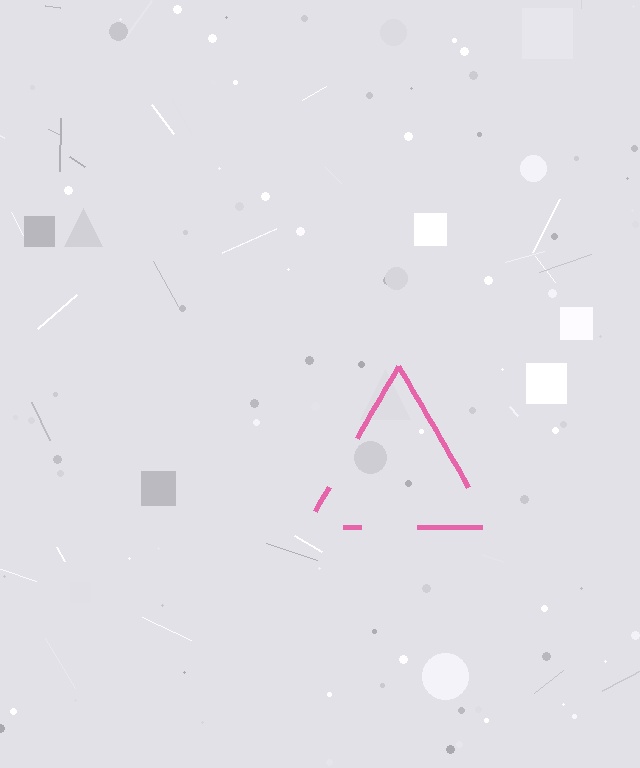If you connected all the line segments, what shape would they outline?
They would outline a triangle.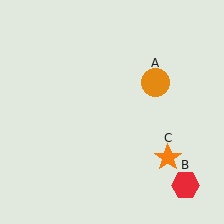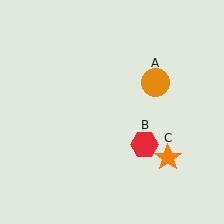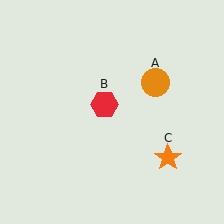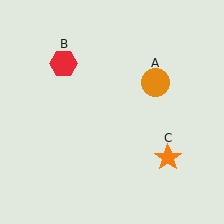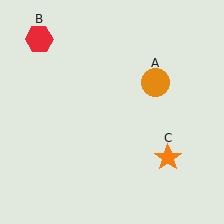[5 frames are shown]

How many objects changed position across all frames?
1 object changed position: red hexagon (object B).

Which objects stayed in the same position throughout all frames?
Orange circle (object A) and orange star (object C) remained stationary.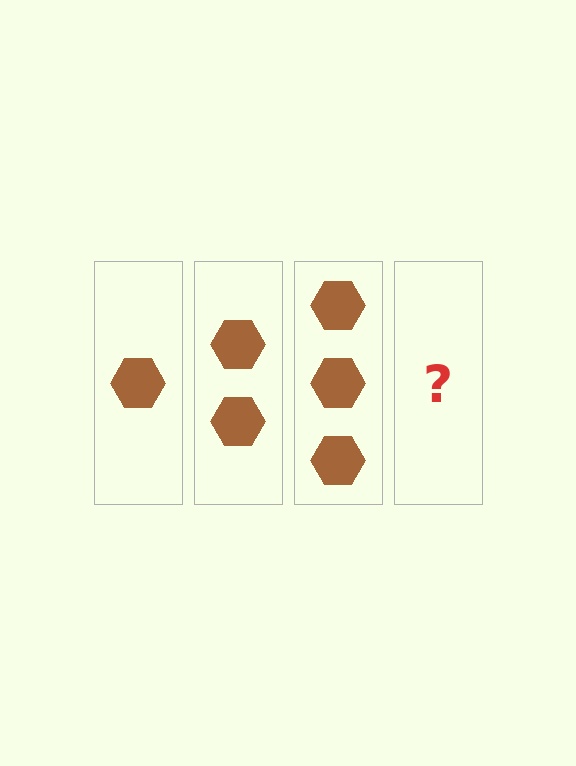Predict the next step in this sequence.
The next step is 4 hexagons.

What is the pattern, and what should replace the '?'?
The pattern is that each step adds one more hexagon. The '?' should be 4 hexagons.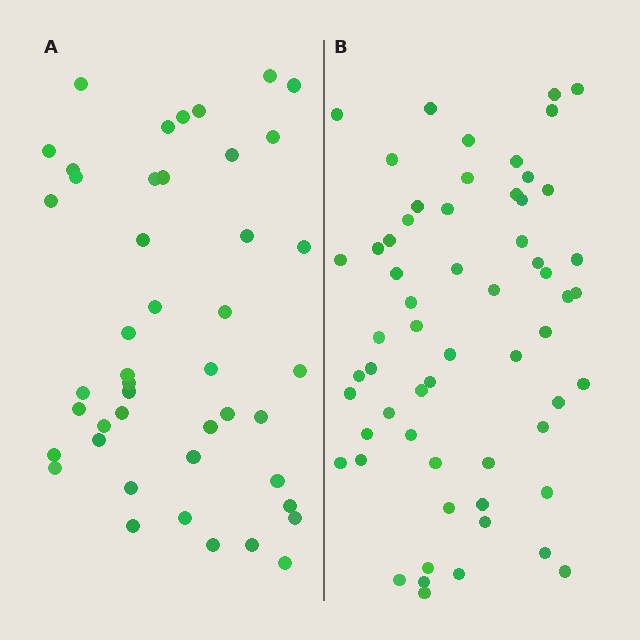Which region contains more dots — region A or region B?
Region B (the right region) has more dots.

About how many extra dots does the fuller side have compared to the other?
Region B has approximately 15 more dots than region A.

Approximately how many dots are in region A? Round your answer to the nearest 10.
About 40 dots. (The exact count is 45, which rounds to 40.)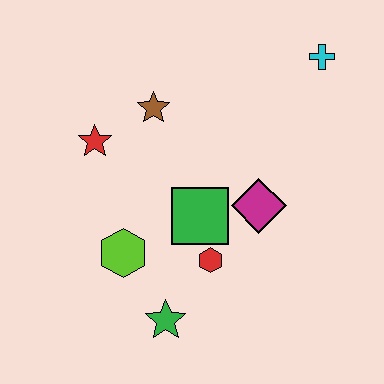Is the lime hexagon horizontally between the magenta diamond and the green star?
No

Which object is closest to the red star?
The brown star is closest to the red star.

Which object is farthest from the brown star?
The green star is farthest from the brown star.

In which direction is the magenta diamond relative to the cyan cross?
The magenta diamond is below the cyan cross.